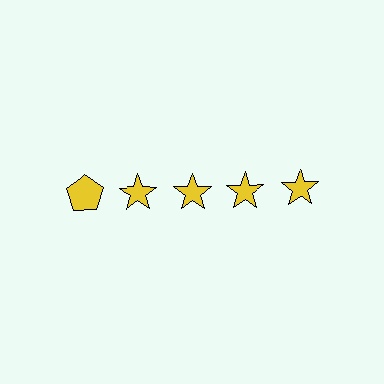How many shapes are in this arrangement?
There are 5 shapes arranged in a grid pattern.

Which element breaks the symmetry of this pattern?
The yellow pentagon in the top row, leftmost column breaks the symmetry. All other shapes are yellow stars.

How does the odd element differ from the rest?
It has a different shape: pentagon instead of star.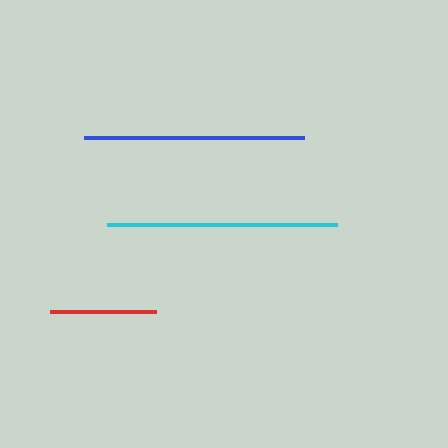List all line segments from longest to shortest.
From longest to shortest: cyan, blue, red.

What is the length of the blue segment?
The blue segment is approximately 221 pixels long.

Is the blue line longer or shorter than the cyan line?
The cyan line is longer than the blue line.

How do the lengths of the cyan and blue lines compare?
The cyan and blue lines are approximately the same length.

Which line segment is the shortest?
The red line is the shortest at approximately 105 pixels.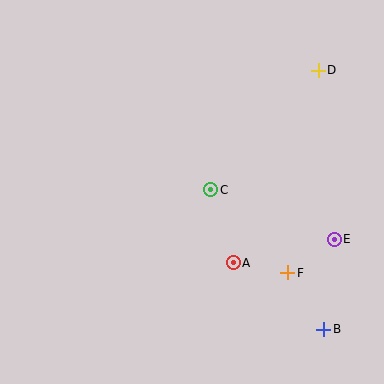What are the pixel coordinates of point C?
Point C is at (211, 190).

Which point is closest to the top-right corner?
Point D is closest to the top-right corner.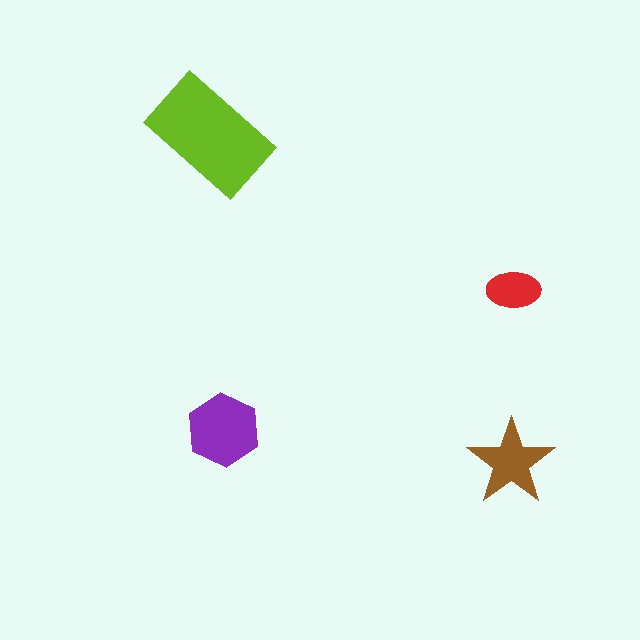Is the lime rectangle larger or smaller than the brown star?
Larger.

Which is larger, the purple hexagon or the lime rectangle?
The lime rectangle.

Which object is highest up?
The lime rectangle is topmost.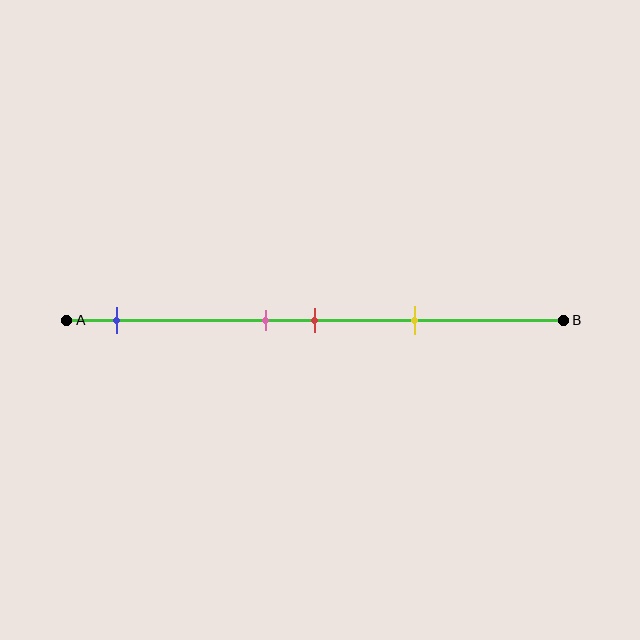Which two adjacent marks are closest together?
The pink and red marks are the closest adjacent pair.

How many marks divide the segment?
There are 4 marks dividing the segment.